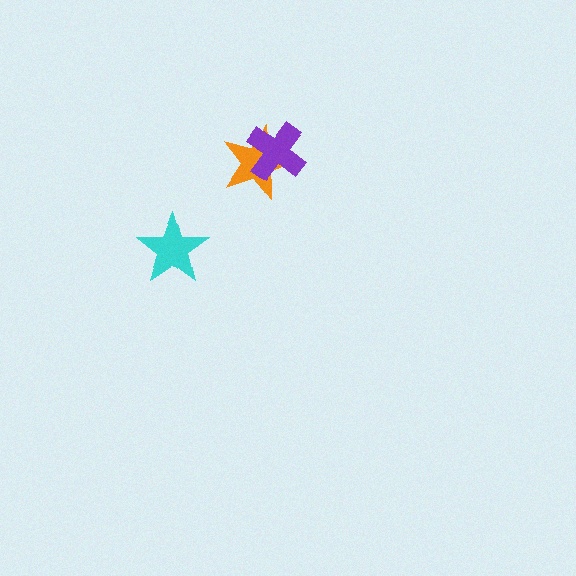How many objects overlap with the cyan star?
0 objects overlap with the cyan star.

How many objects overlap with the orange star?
1 object overlaps with the orange star.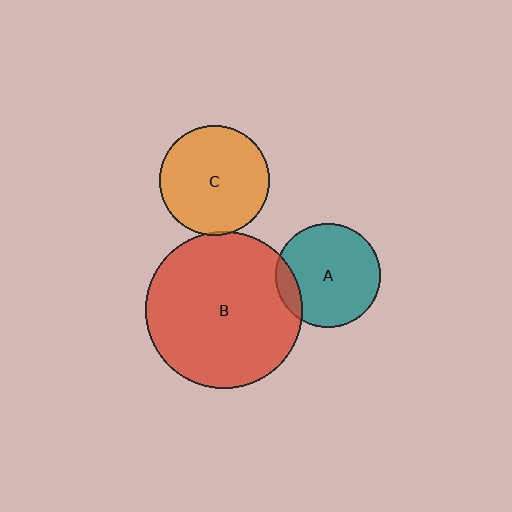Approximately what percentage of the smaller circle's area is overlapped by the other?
Approximately 5%.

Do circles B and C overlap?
Yes.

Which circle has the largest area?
Circle B (red).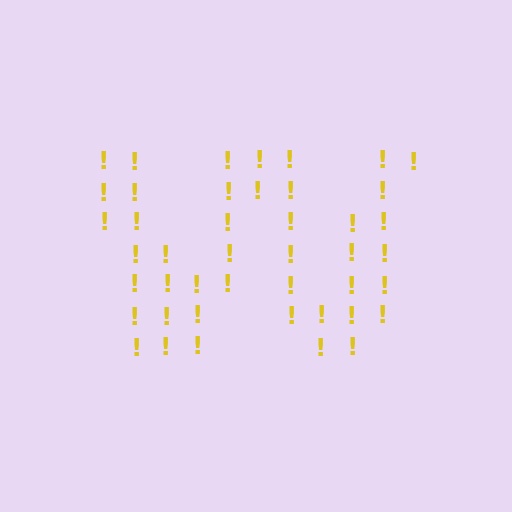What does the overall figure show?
The overall figure shows the letter W.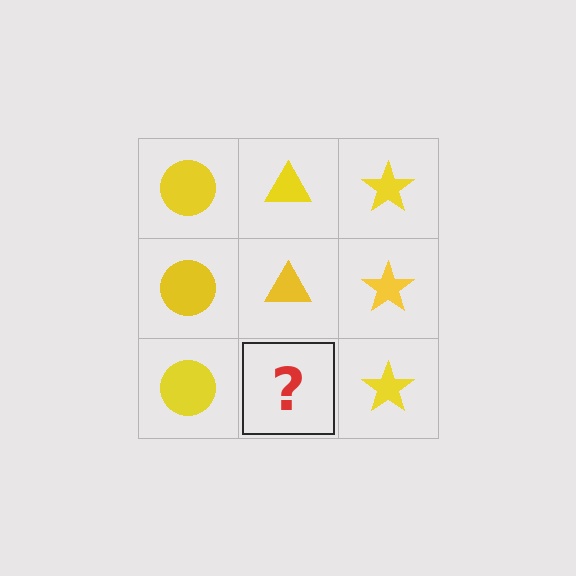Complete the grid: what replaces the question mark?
The question mark should be replaced with a yellow triangle.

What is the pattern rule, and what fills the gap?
The rule is that each column has a consistent shape. The gap should be filled with a yellow triangle.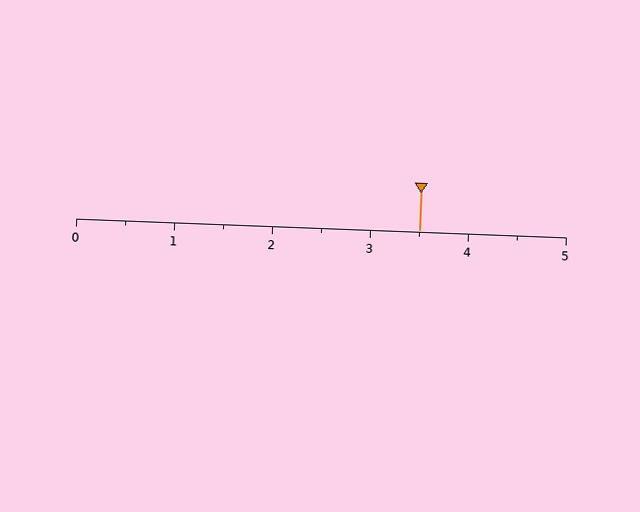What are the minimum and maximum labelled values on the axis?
The axis runs from 0 to 5.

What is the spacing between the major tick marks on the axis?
The major ticks are spaced 1 apart.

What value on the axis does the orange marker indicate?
The marker indicates approximately 3.5.